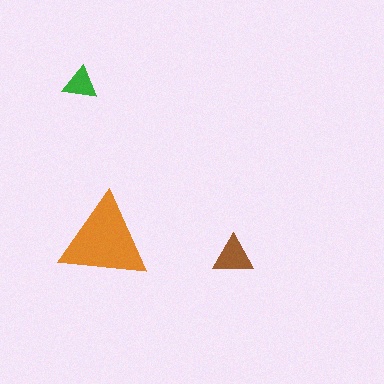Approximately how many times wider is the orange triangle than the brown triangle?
About 2 times wider.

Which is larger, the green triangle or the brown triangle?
The brown one.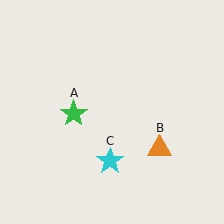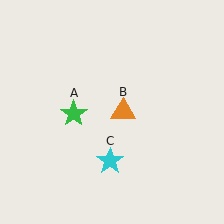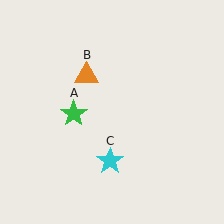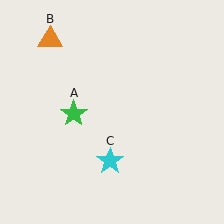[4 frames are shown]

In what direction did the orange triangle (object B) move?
The orange triangle (object B) moved up and to the left.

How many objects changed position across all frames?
1 object changed position: orange triangle (object B).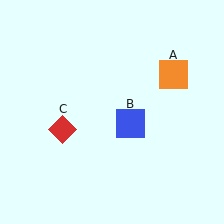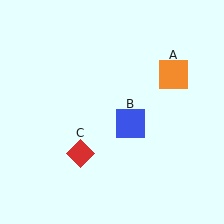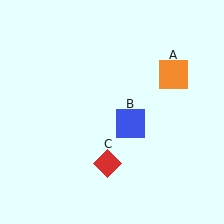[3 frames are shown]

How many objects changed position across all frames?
1 object changed position: red diamond (object C).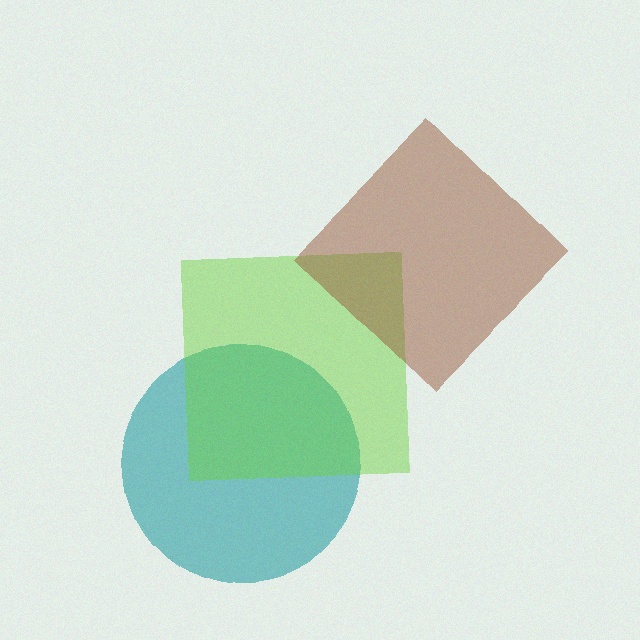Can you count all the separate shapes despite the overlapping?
Yes, there are 3 separate shapes.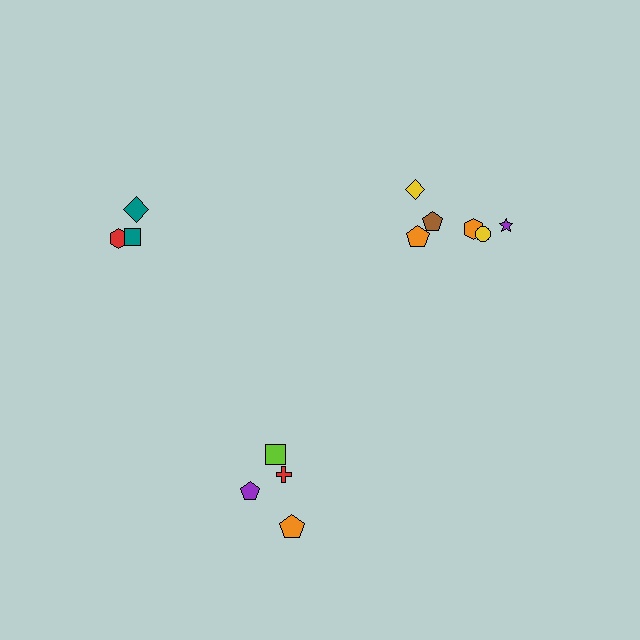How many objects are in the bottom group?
There are 4 objects.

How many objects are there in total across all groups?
There are 13 objects.